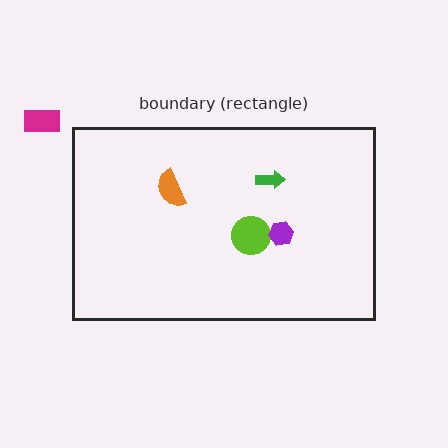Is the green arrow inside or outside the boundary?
Inside.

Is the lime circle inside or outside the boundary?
Inside.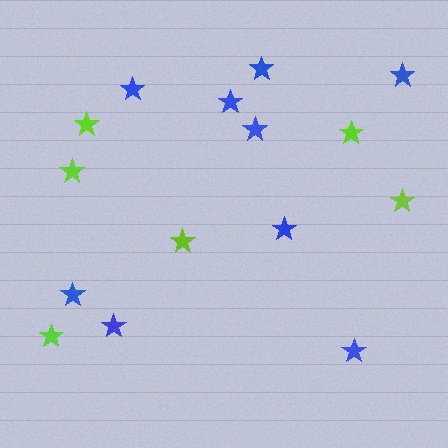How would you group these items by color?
There are 2 groups: one group of blue stars (9) and one group of lime stars (6).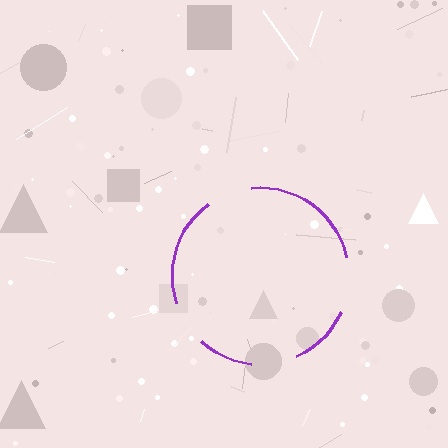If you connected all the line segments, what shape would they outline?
They would outline a circle.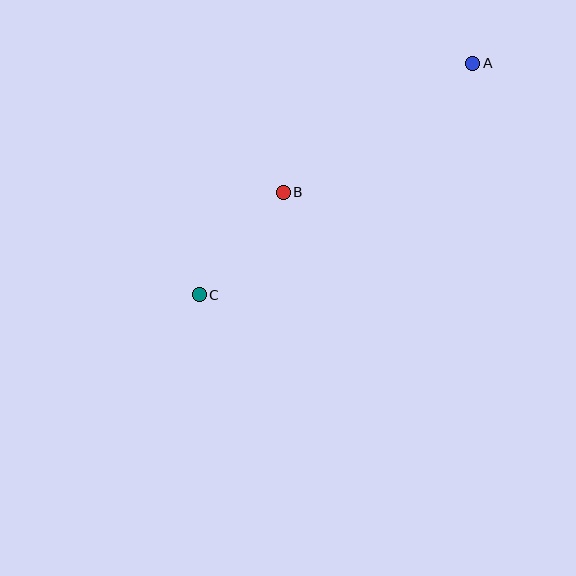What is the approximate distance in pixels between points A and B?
The distance between A and B is approximately 229 pixels.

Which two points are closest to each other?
Points B and C are closest to each other.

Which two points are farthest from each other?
Points A and C are farthest from each other.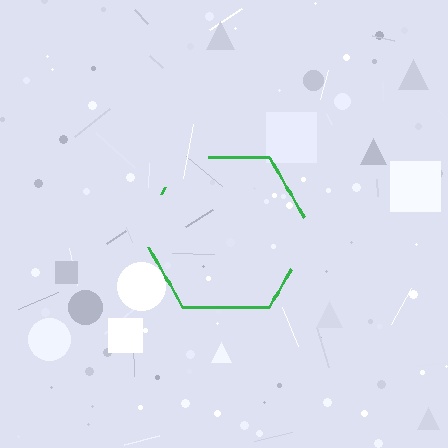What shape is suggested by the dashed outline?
The dashed outline suggests a hexagon.